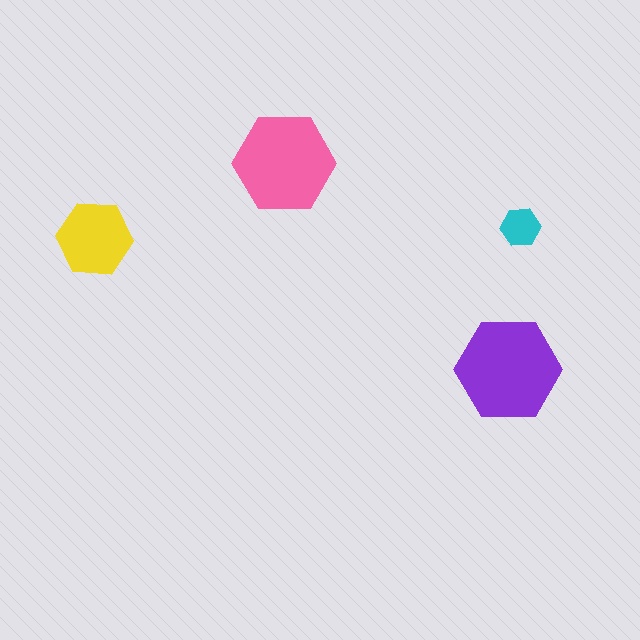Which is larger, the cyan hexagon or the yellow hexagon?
The yellow one.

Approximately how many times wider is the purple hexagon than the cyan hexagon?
About 2.5 times wider.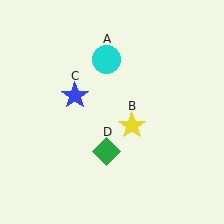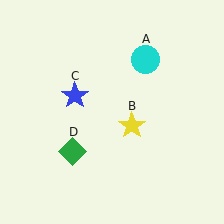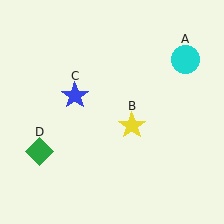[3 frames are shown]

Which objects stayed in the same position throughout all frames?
Yellow star (object B) and blue star (object C) remained stationary.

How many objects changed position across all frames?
2 objects changed position: cyan circle (object A), green diamond (object D).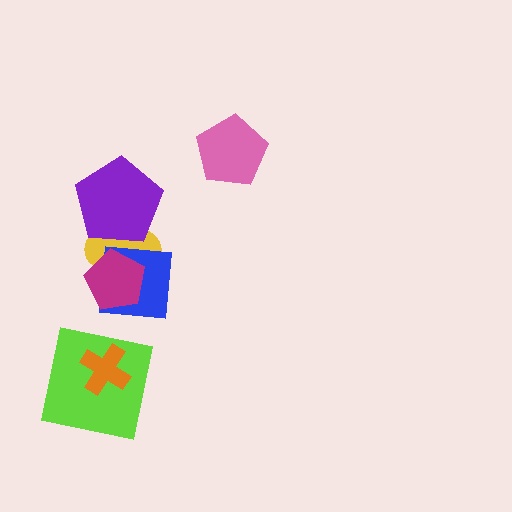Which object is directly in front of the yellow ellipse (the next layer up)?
The blue square is directly in front of the yellow ellipse.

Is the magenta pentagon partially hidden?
No, no other shape covers it.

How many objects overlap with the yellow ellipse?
3 objects overlap with the yellow ellipse.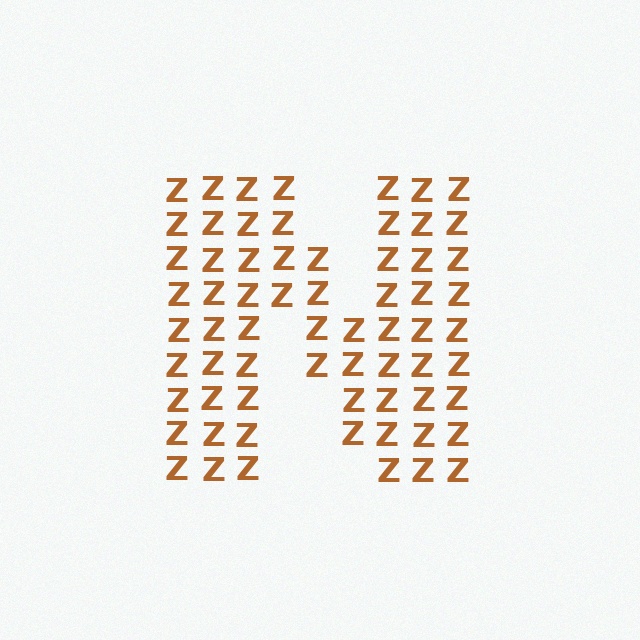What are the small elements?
The small elements are letter Z's.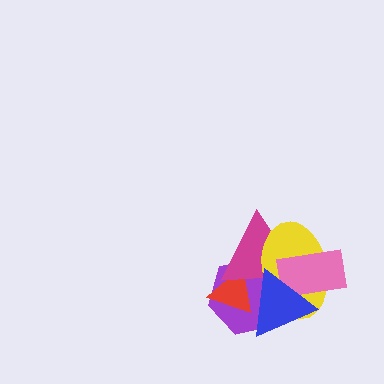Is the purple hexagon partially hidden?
Yes, it is partially covered by another shape.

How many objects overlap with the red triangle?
4 objects overlap with the red triangle.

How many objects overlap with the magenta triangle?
5 objects overlap with the magenta triangle.